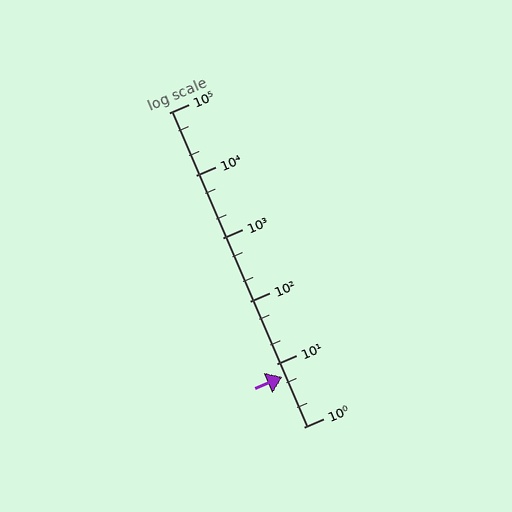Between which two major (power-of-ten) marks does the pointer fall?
The pointer is between 1 and 10.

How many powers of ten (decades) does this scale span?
The scale spans 5 decades, from 1 to 100000.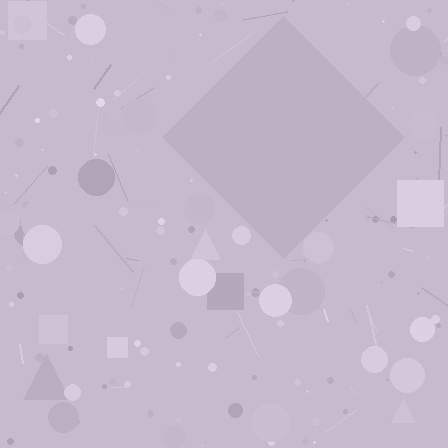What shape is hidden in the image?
A diamond is hidden in the image.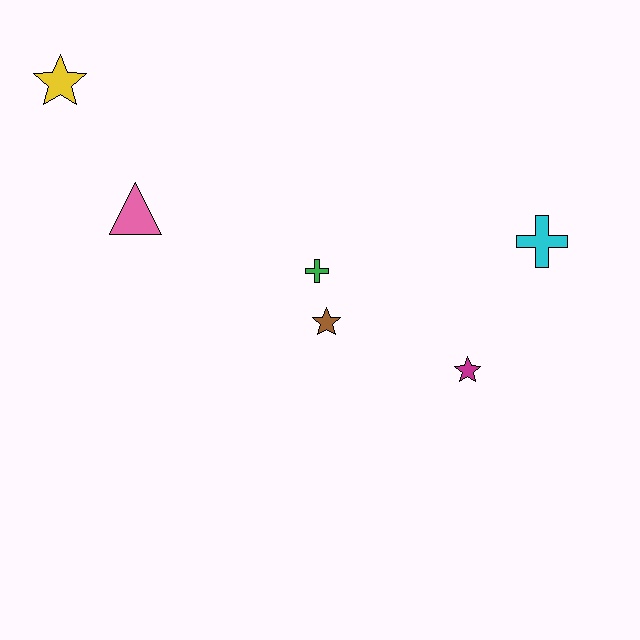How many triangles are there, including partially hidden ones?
There is 1 triangle.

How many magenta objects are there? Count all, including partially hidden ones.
There is 1 magenta object.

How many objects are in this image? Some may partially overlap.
There are 6 objects.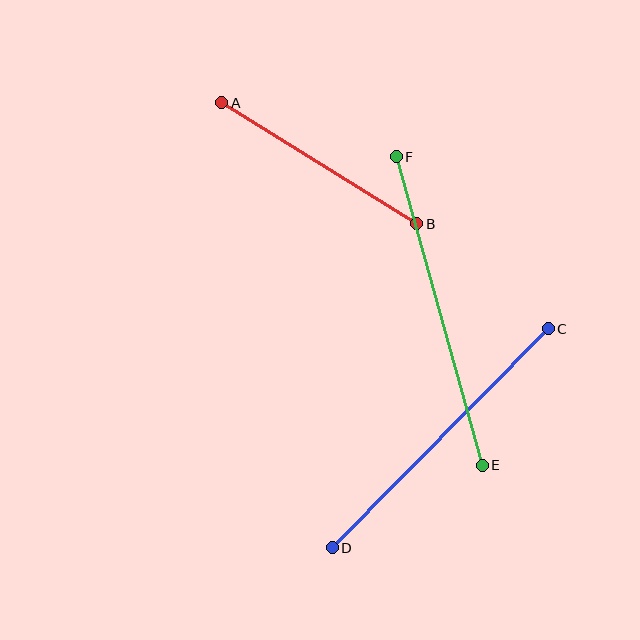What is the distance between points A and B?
The distance is approximately 230 pixels.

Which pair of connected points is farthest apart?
Points E and F are farthest apart.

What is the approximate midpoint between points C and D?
The midpoint is at approximately (440, 438) pixels.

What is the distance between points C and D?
The distance is approximately 308 pixels.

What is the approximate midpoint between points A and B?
The midpoint is at approximately (319, 163) pixels.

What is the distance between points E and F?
The distance is approximately 320 pixels.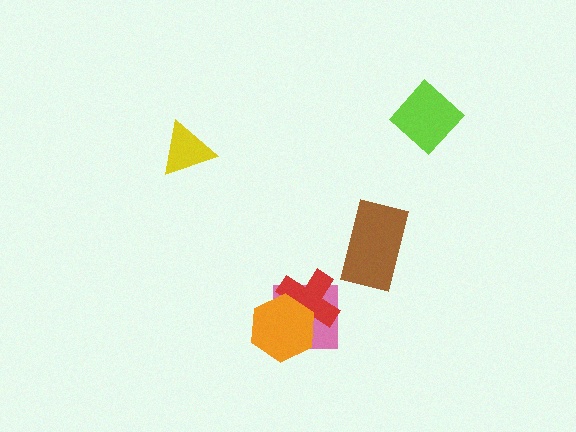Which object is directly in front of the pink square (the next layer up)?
The red cross is directly in front of the pink square.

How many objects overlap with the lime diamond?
0 objects overlap with the lime diamond.